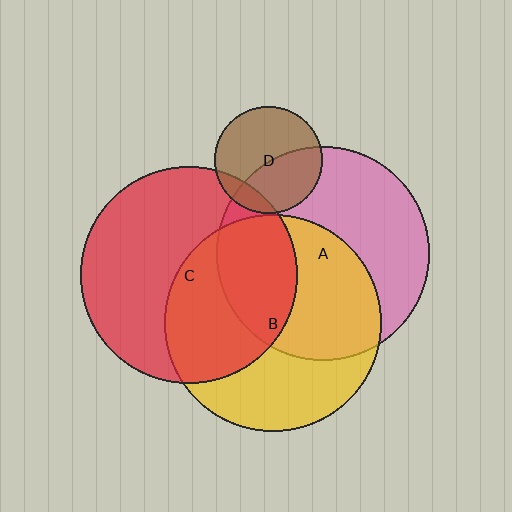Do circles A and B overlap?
Yes.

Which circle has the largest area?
Circle C (red).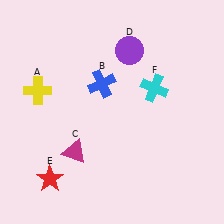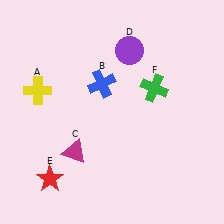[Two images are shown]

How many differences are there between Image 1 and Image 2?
There is 1 difference between the two images.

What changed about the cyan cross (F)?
In Image 1, F is cyan. In Image 2, it changed to green.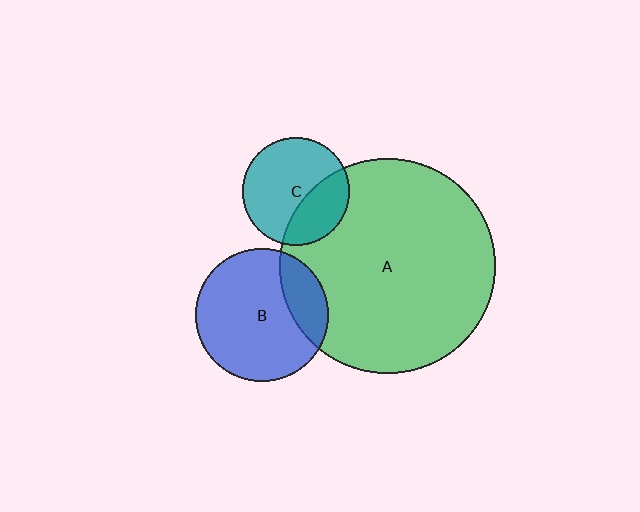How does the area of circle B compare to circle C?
Approximately 1.5 times.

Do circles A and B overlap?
Yes.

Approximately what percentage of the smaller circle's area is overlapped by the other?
Approximately 20%.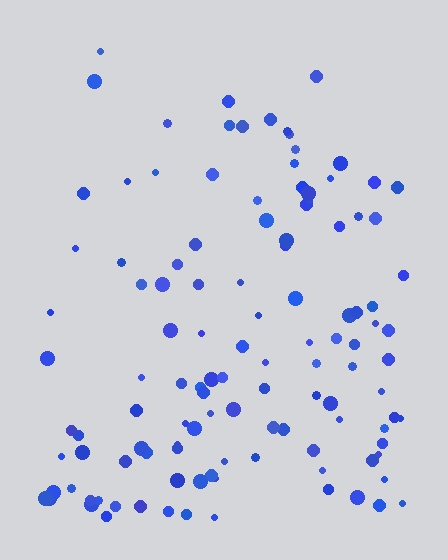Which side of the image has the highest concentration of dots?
The bottom.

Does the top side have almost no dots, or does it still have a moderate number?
Still a moderate number, just noticeably fewer than the bottom.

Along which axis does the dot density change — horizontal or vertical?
Vertical.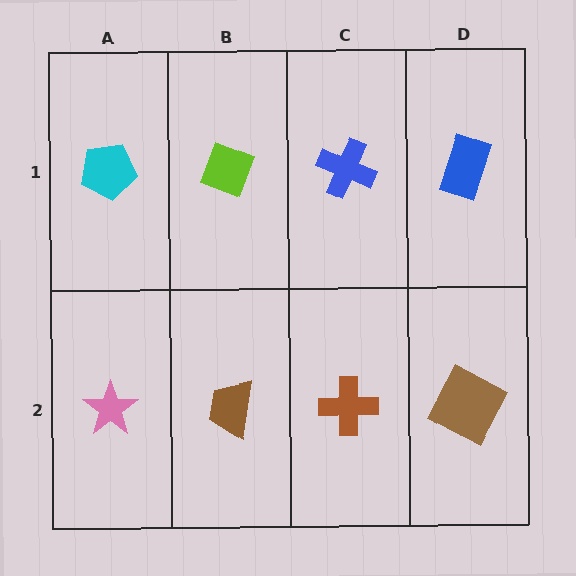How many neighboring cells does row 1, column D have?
2.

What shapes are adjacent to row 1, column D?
A brown square (row 2, column D), a blue cross (row 1, column C).